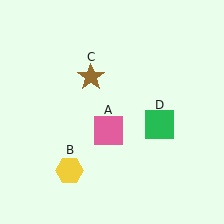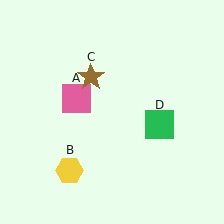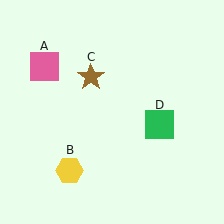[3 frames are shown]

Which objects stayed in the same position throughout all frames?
Yellow hexagon (object B) and brown star (object C) and green square (object D) remained stationary.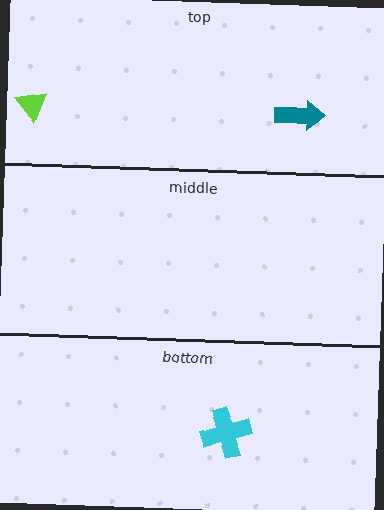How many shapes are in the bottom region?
1.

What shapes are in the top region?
The teal arrow, the lime triangle.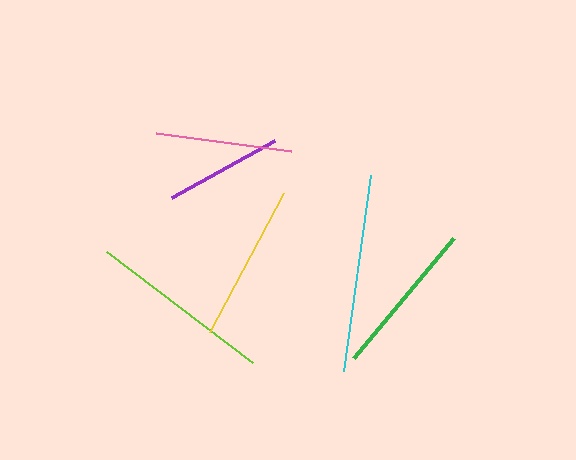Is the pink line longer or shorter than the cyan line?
The cyan line is longer than the pink line.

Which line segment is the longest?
The cyan line is the longest at approximately 197 pixels.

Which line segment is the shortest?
The purple line is the shortest at approximately 118 pixels.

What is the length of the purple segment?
The purple segment is approximately 118 pixels long.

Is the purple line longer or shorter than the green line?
The green line is longer than the purple line.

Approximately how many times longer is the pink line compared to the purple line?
The pink line is approximately 1.2 times the length of the purple line.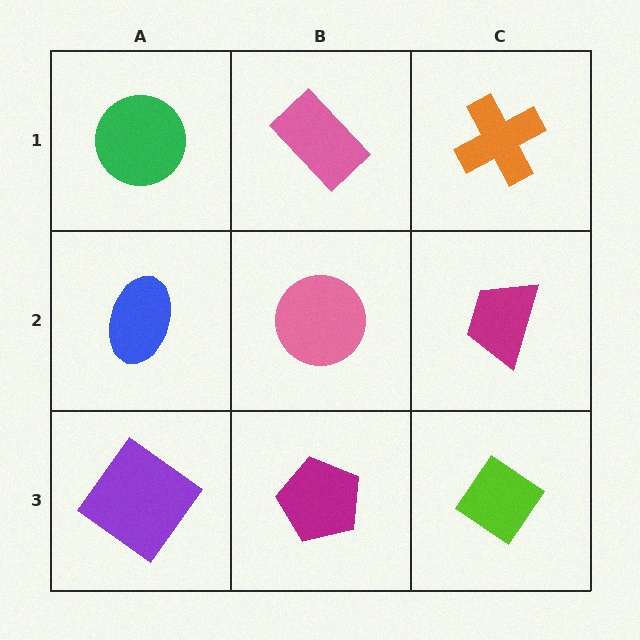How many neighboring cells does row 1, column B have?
3.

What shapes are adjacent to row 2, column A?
A green circle (row 1, column A), a purple diamond (row 3, column A), a pink circle (row 2, column B).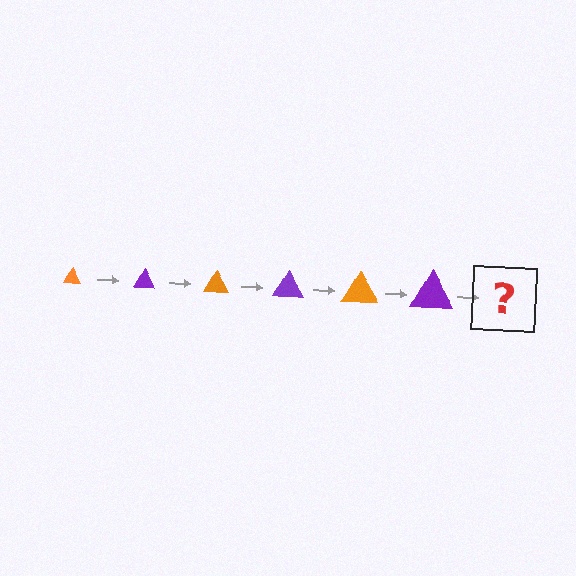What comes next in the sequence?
The next element should be an orange triangle, larger than the previous one.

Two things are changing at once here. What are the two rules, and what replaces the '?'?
The two rules are that the triangle grows larger each step and the color cycles through orange and purple. The '?' should be an orange triangle, larger than the previous one.